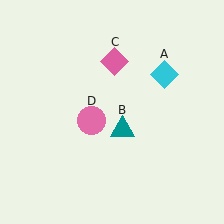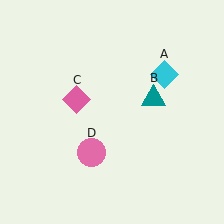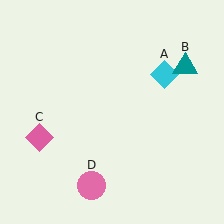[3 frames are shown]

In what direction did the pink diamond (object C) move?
The pink diamond (object C) moved down and to the left.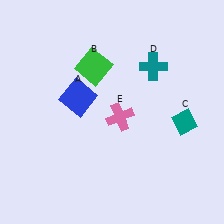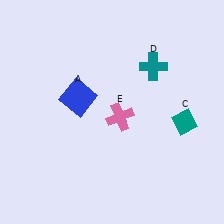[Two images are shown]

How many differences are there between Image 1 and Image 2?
There is 1 difference between the two images.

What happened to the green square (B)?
The green square (B) was removed in Image 2. It was in the top-left area of Image 1.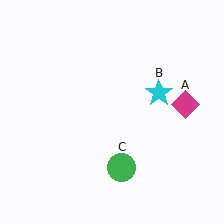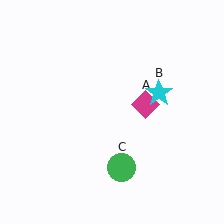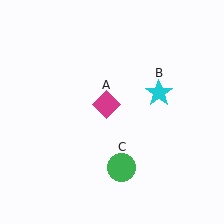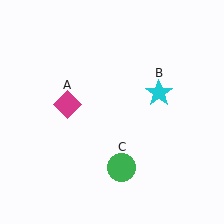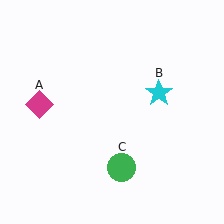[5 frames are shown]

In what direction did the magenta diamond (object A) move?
The magenta diamond (object A) moved left.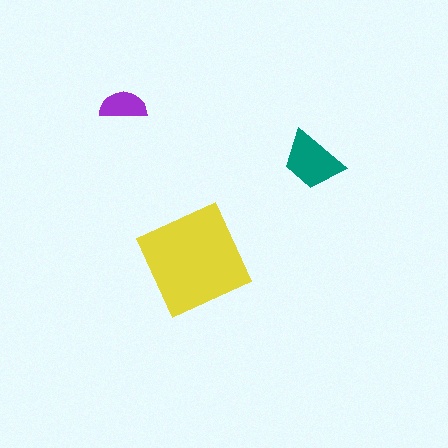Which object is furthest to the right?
The teal trapezoid is rightmost.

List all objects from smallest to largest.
The purple semicircle, the teal trapezoid, the yellow square.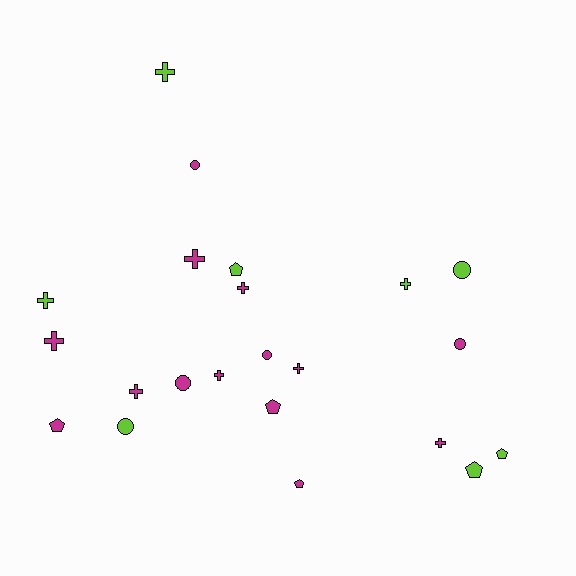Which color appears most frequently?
Magenta, with 14 objects.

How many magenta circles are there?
There are 4 magenta circles.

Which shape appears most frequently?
Cross, with 10 objects.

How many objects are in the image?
There are 22 objects.